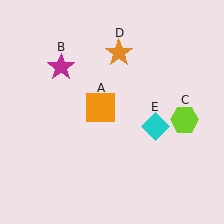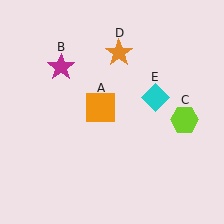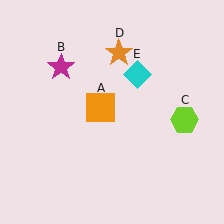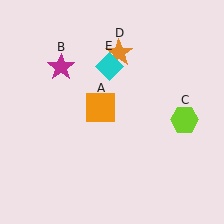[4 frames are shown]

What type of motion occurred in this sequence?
The cyan diamond (object E) rotated counterclockwise around the center of the scene.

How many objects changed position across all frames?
1 object changed position: cyan diamond (object E).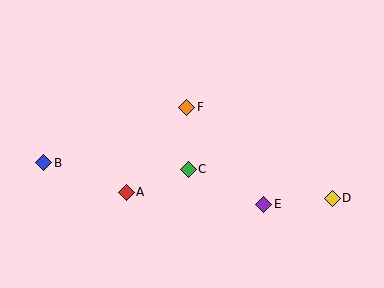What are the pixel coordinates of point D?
Point D is at (332, 198).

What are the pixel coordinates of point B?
Point B is at (44, 163).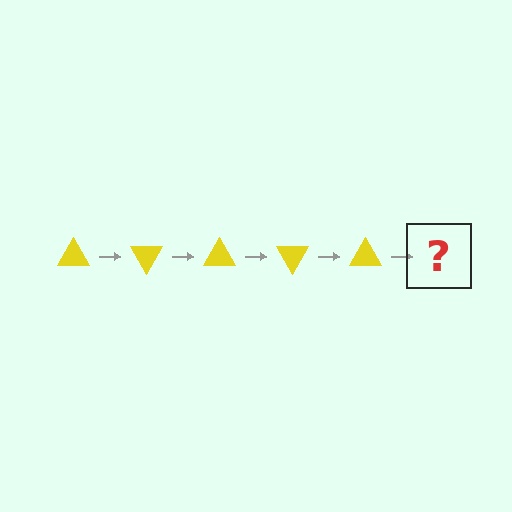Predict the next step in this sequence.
The next step is a yellow triangle rotated 300 degrees.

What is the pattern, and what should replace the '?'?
The pattern is that the triangle rotates 60 degrees each step. The '?' should be a yellow triangle rotated 300 degrees.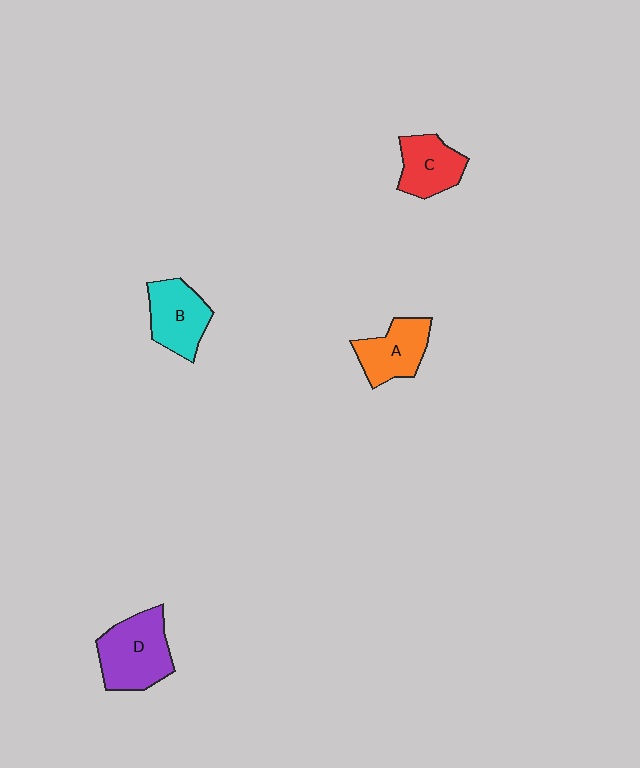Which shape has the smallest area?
Shape C (red).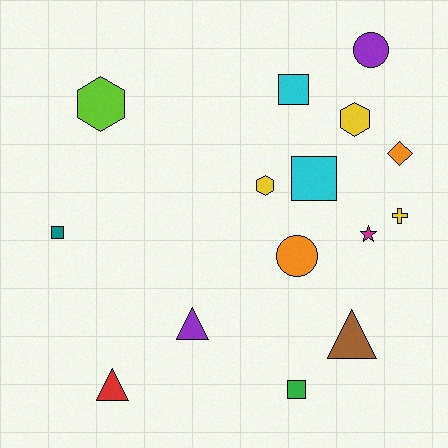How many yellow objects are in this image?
There are 3 yellow objects.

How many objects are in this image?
There are 15 objects.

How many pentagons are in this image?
There are no pentagons.